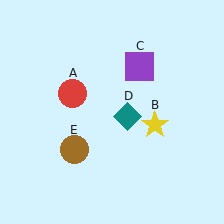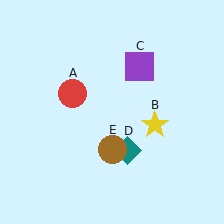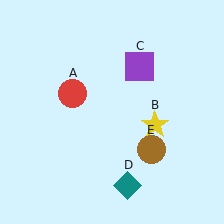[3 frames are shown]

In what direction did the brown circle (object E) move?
The brown circle (object E) moved right.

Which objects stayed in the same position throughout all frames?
Red circle (object A) and yellow star (object B) and purple square (object C) remained stationary.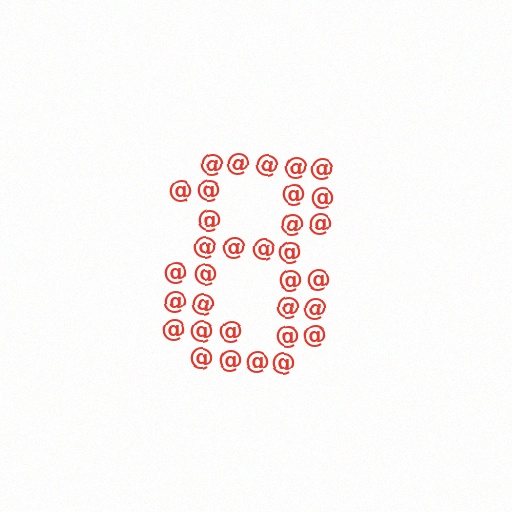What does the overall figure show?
The overall figure shows the digit 8.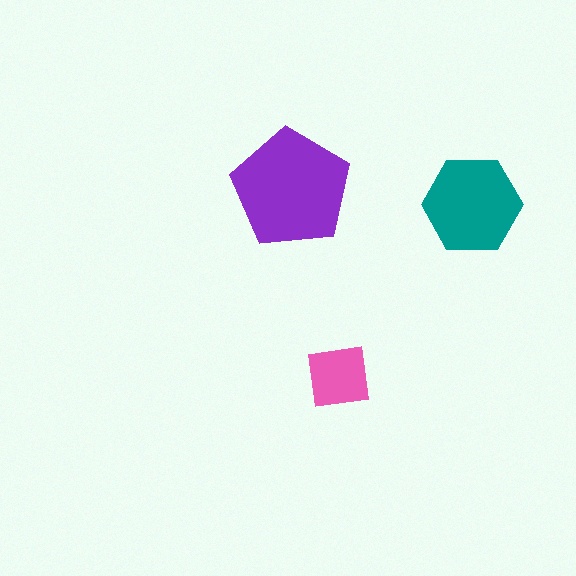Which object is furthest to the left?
The purple pentagon is leftmost.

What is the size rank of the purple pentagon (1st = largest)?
1st.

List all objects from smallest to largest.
The pink square, the teal hexagon, the purple pentagon.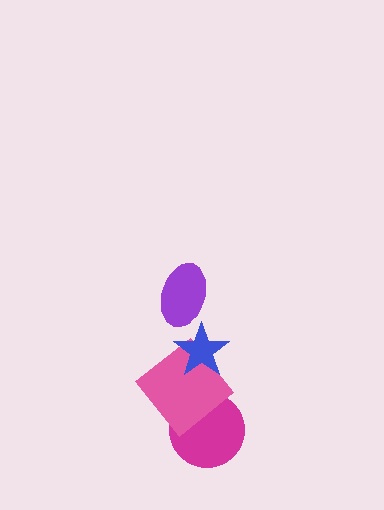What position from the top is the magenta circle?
The magenta circle is 4th from the top.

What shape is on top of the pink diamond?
The blue star is on top of the pink diamond.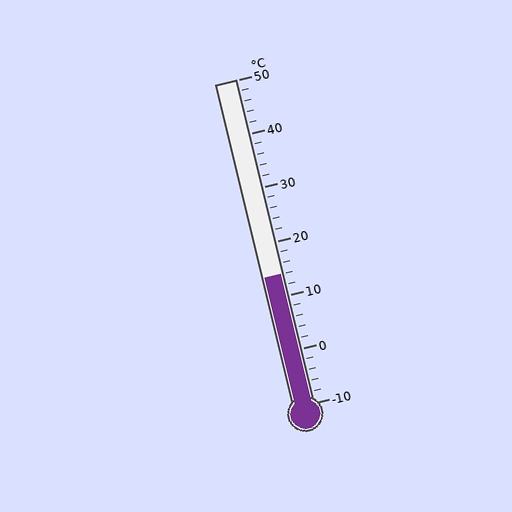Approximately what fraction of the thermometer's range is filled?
The thermometer is filled to approximately 40% of its range.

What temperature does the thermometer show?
The thermometer shows approximately 14°C.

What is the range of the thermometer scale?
The thermometer scale ranges from -10°C to 50°C.